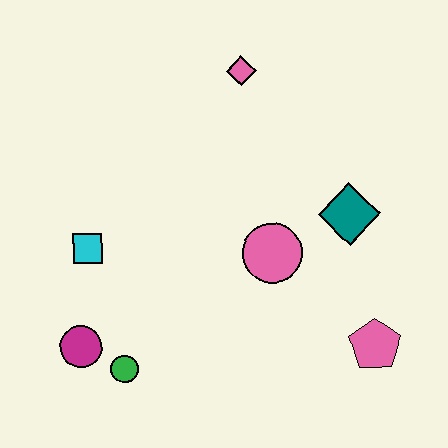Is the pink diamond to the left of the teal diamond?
Yes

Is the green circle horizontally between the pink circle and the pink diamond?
No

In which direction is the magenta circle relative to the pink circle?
The magenta circle is to the left of the pink circle.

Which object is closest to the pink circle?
The teal diamond is closest to the pink circle.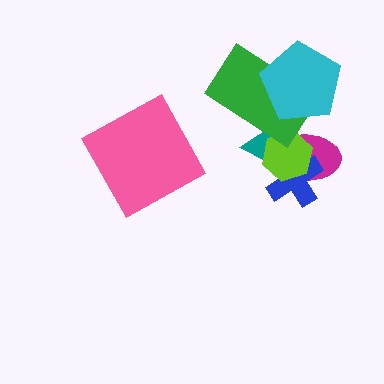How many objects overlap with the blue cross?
3 objects overlap with the blue cross.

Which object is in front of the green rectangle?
The cyan pentagon is in front of the green rectangle.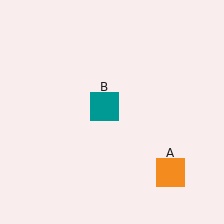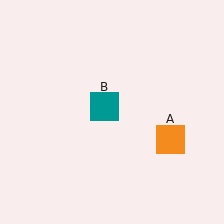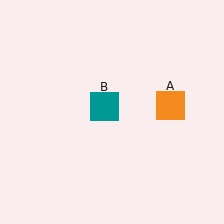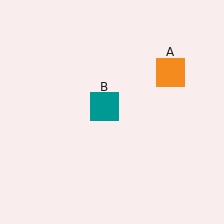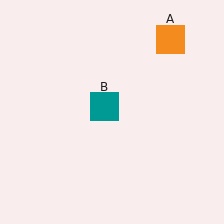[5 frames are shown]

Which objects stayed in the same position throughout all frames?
Teal square (object B) remained stationary.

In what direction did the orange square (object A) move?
The orange square (object A) moved up.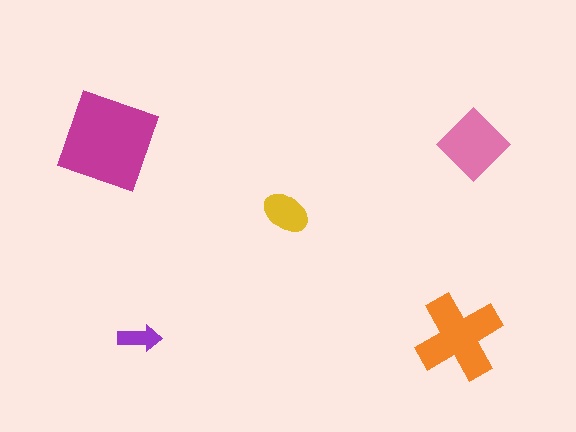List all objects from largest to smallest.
The magenta square, the orange cross, the pink diamond, the yellow ellipse, the purple arrow.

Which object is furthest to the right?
The pink diamond is rightmost.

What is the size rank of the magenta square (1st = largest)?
1st.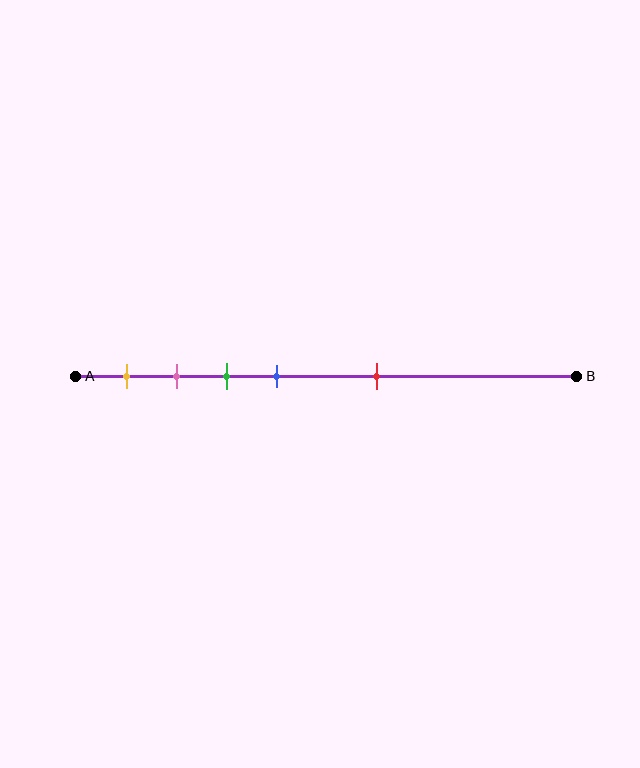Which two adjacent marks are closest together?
The pink and green marks are the closest adjacent pair.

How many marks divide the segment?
There are 5 marks dividing the segment.